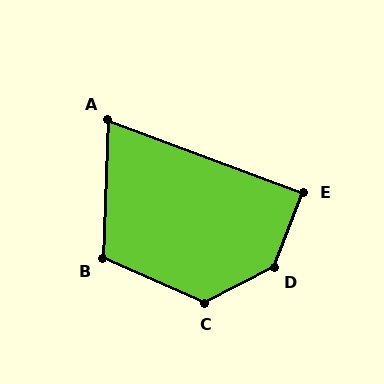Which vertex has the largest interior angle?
D, at approximately 138 degrees.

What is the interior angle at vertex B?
Approximately 112 degrees (obtuse).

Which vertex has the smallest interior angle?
A, at approximately 71 degrees.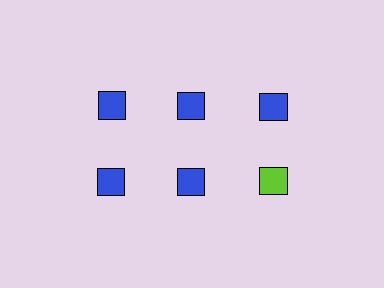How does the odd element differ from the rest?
It has a different color: lime instead of blue.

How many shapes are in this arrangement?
There are 6 shapes arranged in a grid pattern.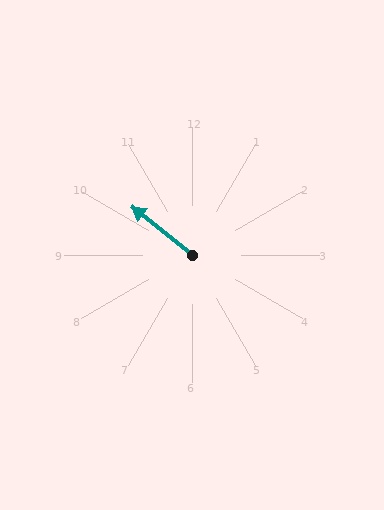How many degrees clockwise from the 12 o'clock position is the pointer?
Approximately 309 degrees.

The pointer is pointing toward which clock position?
Roughly 10 o'clock.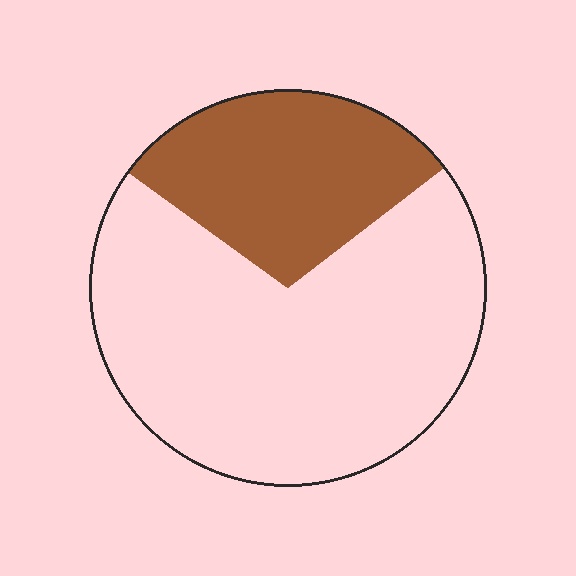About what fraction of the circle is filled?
About one third (1/3).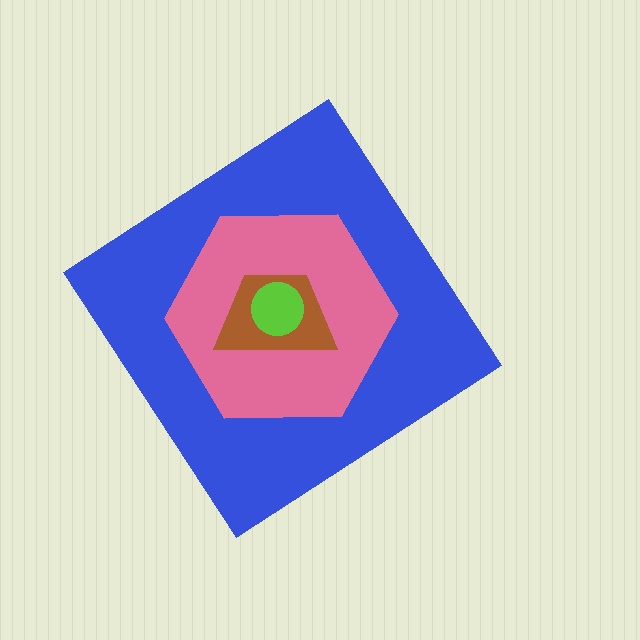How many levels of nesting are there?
4.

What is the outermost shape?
The blue diamond.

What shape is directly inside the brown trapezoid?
The lime circle.